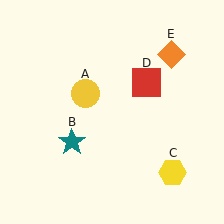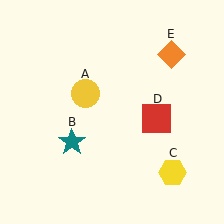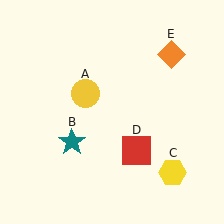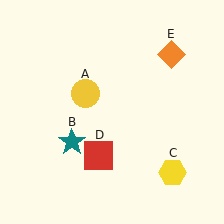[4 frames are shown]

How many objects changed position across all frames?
1 object changed position: red square (object D).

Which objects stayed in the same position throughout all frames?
Yellow circle (object A) and teal star (object B) and yellow hexagon (object C) and orange diamond (object E) remained stationary.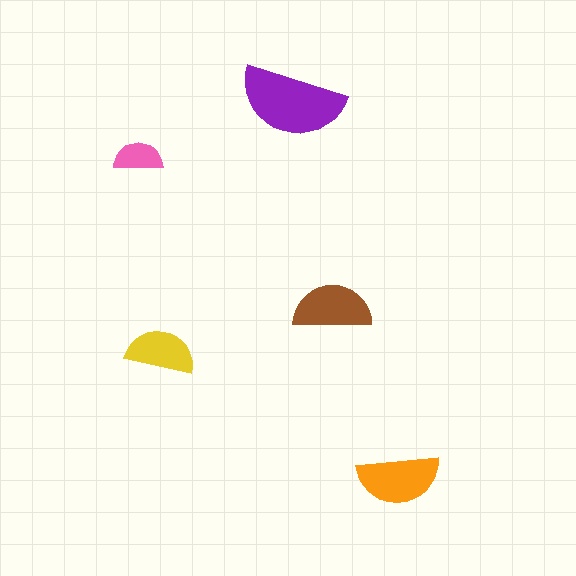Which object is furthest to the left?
The pink semicircle is leftmost.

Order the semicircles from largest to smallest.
the purple one, the orange one, the brown one, the yellow one, the pink one.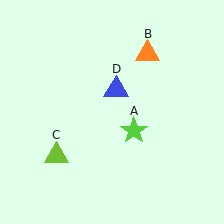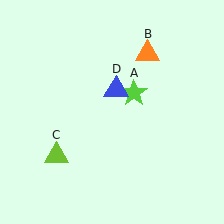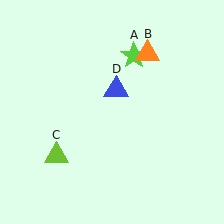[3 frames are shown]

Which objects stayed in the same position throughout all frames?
Orange triangle (object B) and lime triangle (object C) and blue triangle (object D) remained stationary.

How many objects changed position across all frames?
1 object changed position: lime star (object A).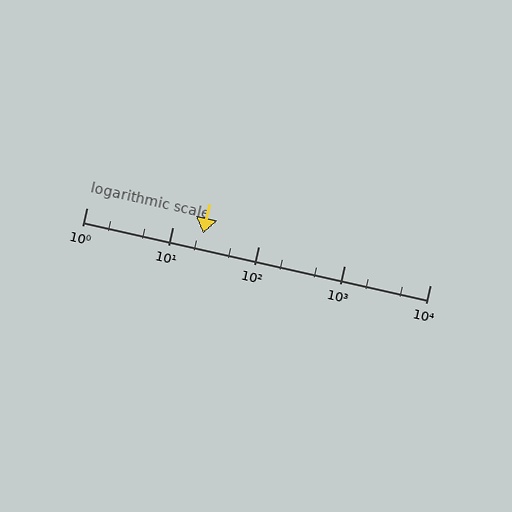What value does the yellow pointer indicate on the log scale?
The pointer indicates approximately 23.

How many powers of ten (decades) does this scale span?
The scale spans 4 decades, from 1 to 10000.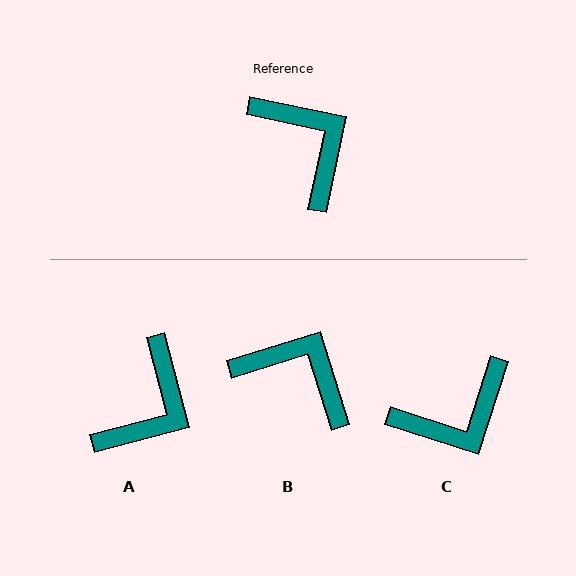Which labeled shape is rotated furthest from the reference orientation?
C, about 96 degrees away.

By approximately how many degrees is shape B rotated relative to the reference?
Approximately 29 degrees counter-clockwise.